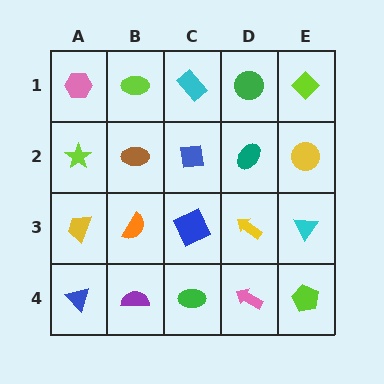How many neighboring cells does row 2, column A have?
3.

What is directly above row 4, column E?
A cyan triangle.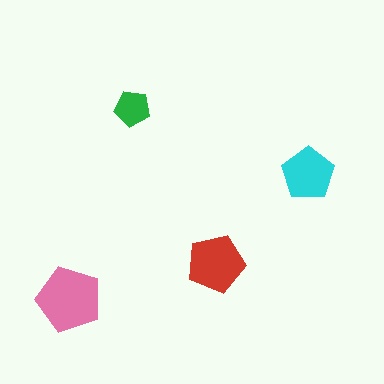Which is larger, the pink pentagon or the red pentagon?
The pink one.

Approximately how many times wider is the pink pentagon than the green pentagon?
About 2 times wider.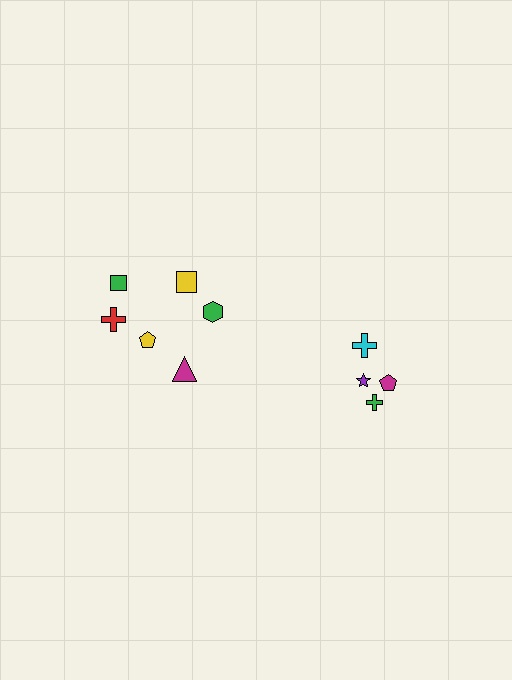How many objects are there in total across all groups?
There are 10 objects.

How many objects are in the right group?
There are 4 objects.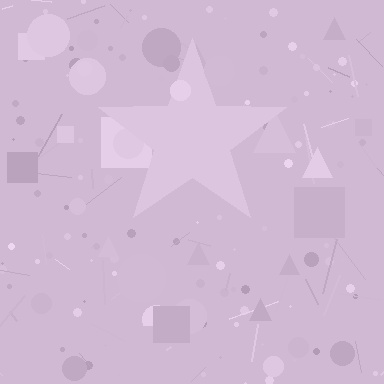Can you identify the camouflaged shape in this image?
The camouflaged shape is a star.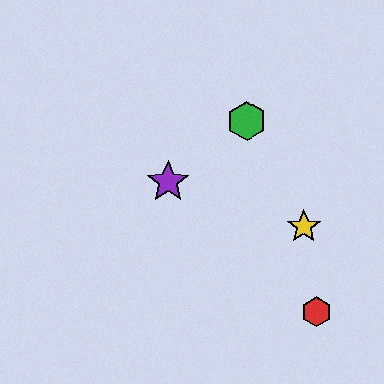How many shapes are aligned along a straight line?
3 shapes (the blue star, the green hexagon, the purple star) are aligned along a straight line.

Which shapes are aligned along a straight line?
The blue star, the green hexagon, the purple star are aligned along a straight line.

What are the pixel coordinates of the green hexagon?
The green hexagon is at (247, 121).